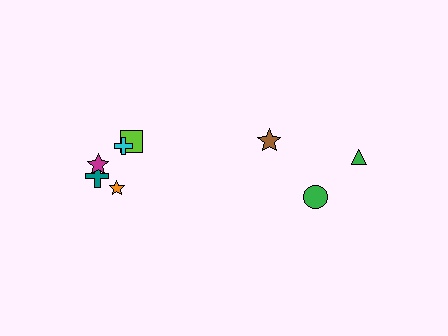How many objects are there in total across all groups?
There are 8 objects.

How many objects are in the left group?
There are 5 objects.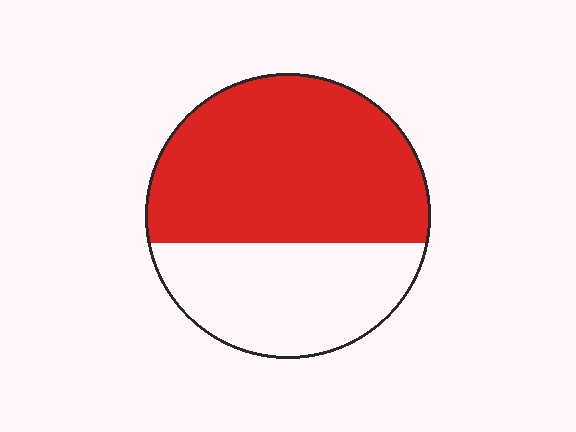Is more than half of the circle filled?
Yes.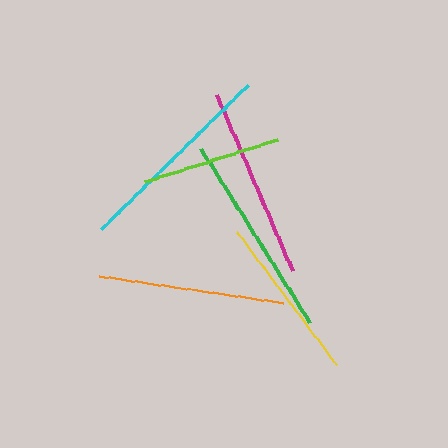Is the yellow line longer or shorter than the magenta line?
The magenta line is longer than the yellow line.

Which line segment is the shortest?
The lime line is the shortest at approximately 139 pixels.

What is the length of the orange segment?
The orange segment is approximately 186 pixels long.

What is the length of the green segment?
The green segment is approximately 205 pixels long.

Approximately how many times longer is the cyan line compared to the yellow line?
The cyan line is approximately 1.2 times the length of the yellow line.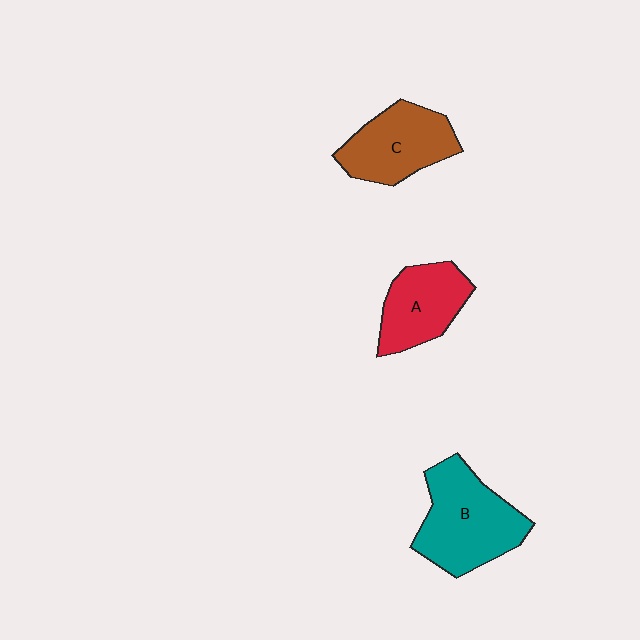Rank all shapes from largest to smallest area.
From largest to smallest: B (teal), C (brown), A (red).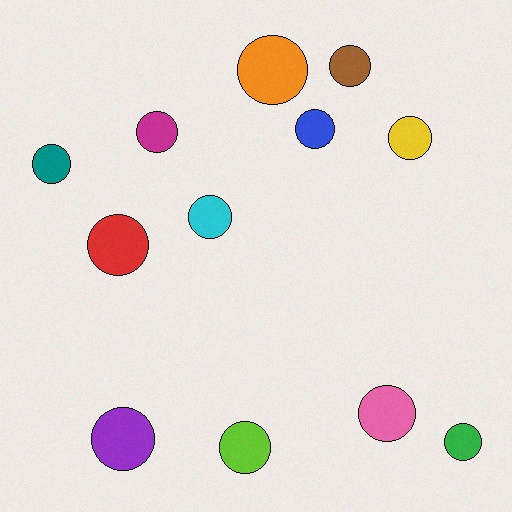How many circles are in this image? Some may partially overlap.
There are 12 circles.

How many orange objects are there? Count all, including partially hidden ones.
There is 1 orange object.